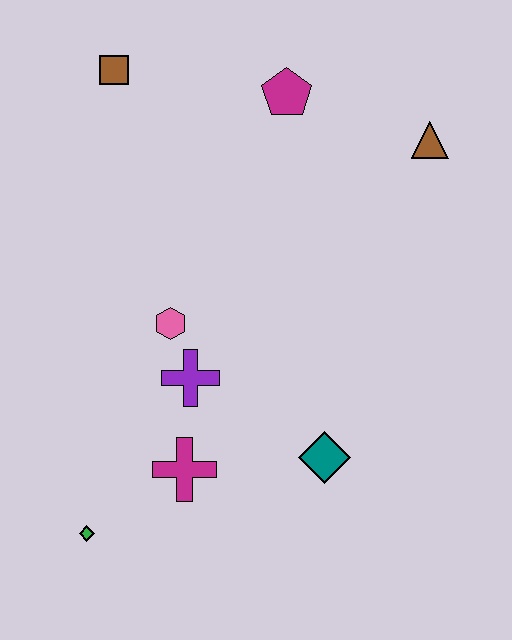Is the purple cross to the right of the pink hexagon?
Yes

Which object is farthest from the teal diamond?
The brown square is farthest from the teal diamond.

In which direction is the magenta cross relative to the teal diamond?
The magenta cross is to the left of the teal diamond.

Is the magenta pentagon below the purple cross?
No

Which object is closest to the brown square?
The magenta pentagon is closest to the brown square.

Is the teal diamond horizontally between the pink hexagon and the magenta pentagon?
No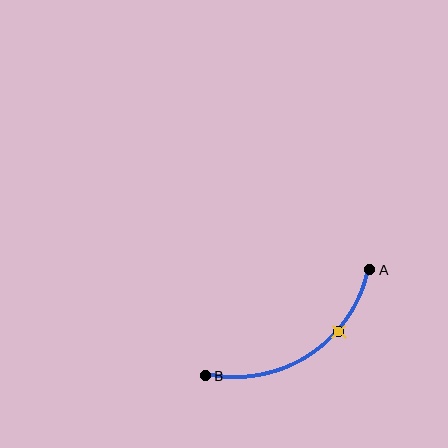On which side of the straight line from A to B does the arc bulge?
The arc bulges below the straight line connecting A and B.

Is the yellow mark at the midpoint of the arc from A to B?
No. The yellow mark lies on the arc but is closer to endpoint A. The arc midpoint would be at the point on the curve equidistant along the arc from both A and B.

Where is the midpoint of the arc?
The arc midpoint is the point on the curve farthest from the straight line joining A and B. It sits below that line.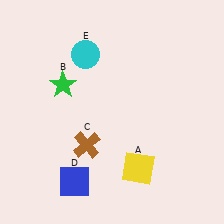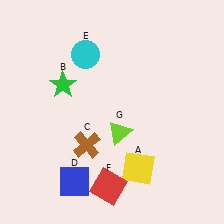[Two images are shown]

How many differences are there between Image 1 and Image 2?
There are 2 differences between the two images.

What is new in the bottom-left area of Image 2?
A red square (F) was added in the bottom-left area of Image 2.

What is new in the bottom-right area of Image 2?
A lime triangle (G) was added in the bottom-right area of Image 2.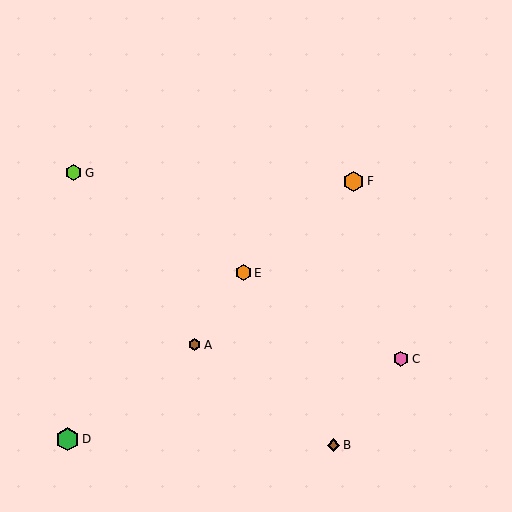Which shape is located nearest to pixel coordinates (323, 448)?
The brown diamond (labeled B) at (334, 445) is nearest to that location.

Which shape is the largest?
The green hexagon (labeled D) is the largest.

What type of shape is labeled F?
Shape F is an orange hexagon.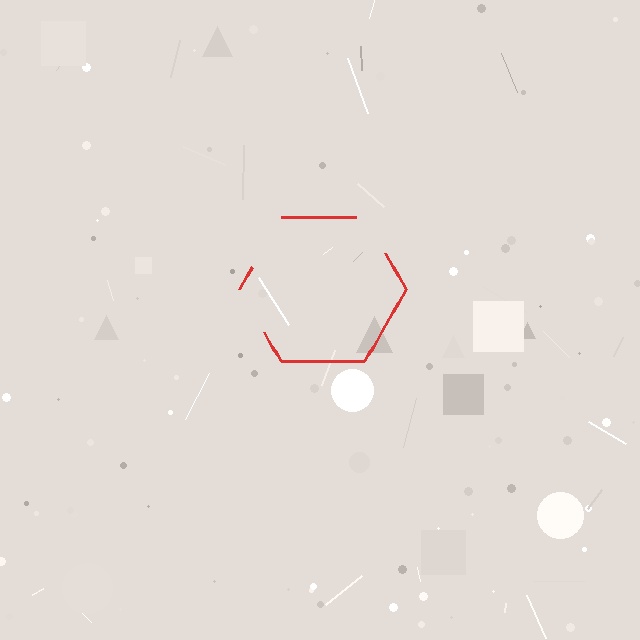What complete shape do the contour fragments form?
The contour fragments form a hexagon.